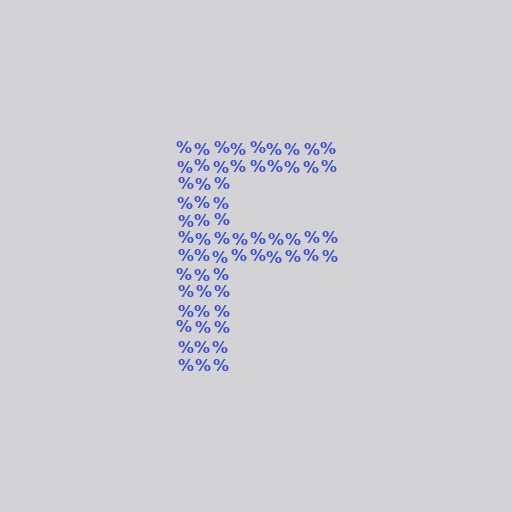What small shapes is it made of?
It is made of small percent signs.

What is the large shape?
The large shape is the letter F.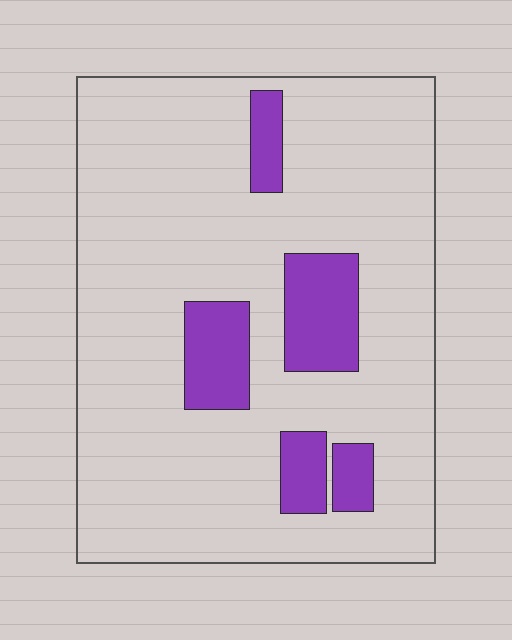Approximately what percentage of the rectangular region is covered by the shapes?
Approximately 15%.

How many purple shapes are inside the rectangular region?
5.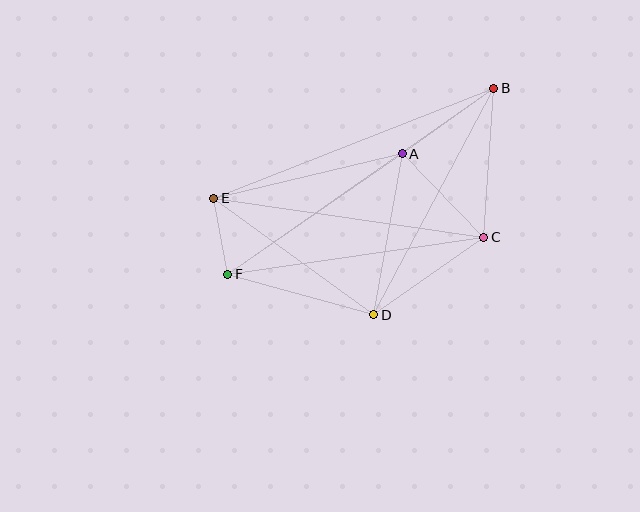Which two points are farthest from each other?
Points B and F are farthest from each other.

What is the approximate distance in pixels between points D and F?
The distance between D and F is approximately 152 pixels.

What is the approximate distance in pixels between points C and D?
The distance between C and D is approximately 134 pixels.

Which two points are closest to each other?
Points E and F are closest to each other.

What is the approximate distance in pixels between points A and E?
The distance between A and E is approximately 194 pixels.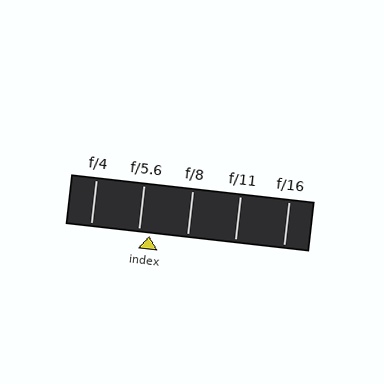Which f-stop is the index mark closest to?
The index mark is closest to f/5.6.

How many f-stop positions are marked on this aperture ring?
There are 5 f-stop positions marked.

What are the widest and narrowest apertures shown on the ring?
The widest aperture shown is f/4 and the narrowest is f/16.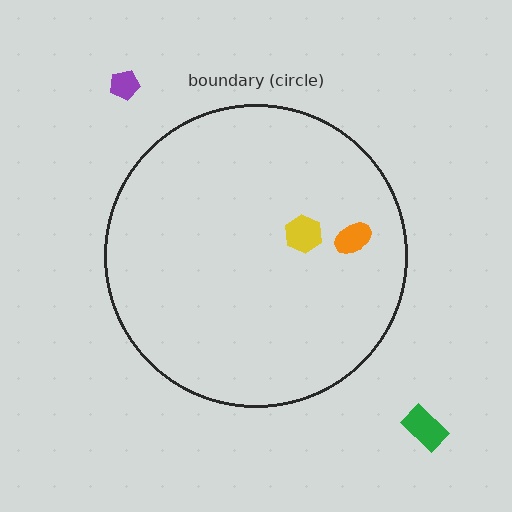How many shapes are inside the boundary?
2 inside, 2 outside.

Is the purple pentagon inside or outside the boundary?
Outside.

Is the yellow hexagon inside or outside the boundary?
Inside.